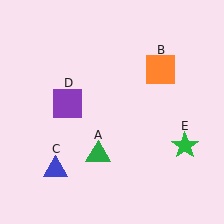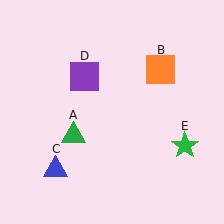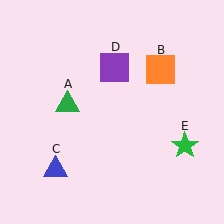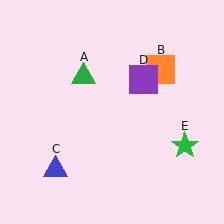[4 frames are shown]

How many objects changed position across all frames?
2 objects changed position: green triangle (object A), purple square (object D).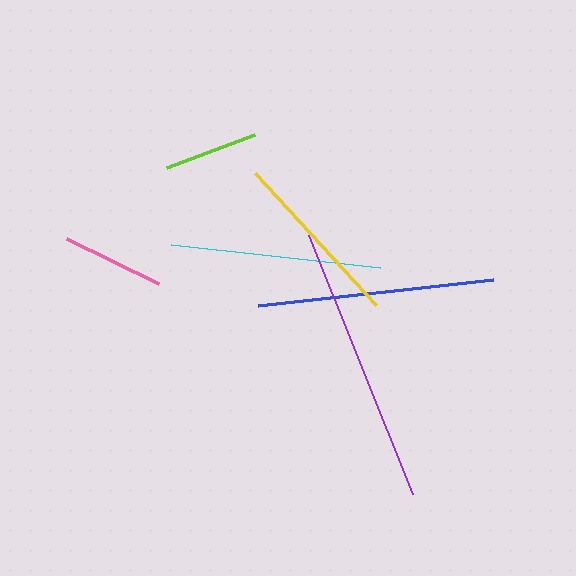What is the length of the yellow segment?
The yellow segment is approximately 179 pixels long.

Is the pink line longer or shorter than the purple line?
The purple line is longer than the pink line.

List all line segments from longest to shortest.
From longest to shortest: purple, blue, cyan, yellow, pink, lime.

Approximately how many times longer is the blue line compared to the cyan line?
The blue line is approximately 1.1 times the length of the cyan line.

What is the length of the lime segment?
The lime segment is approximately 94 pixels long.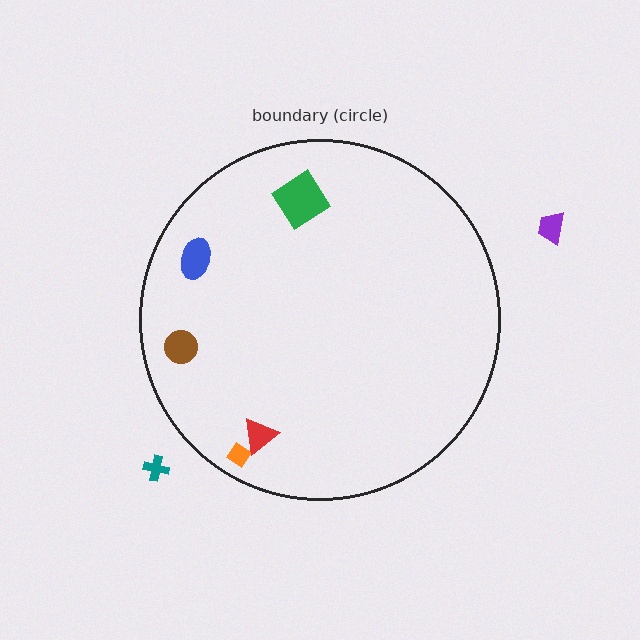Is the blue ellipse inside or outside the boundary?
Inside.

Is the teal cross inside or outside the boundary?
Outside.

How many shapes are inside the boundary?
5 inside, 2 outside.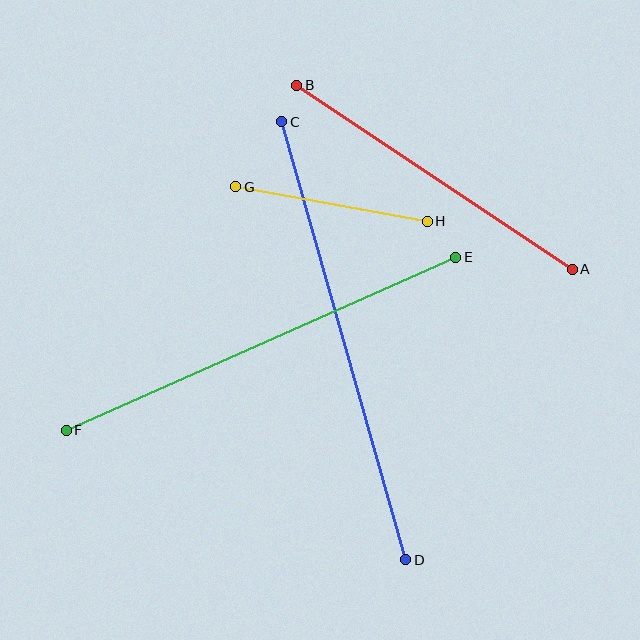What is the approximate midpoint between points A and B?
The midpoint is at approximately (434, 177) pixels.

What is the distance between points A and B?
The distance is approximately 331 pixels.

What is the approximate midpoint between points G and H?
The midpoint is at approximately (331, 204) pixels.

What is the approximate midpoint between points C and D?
The midpoint is at approximately (344, 341) pixels.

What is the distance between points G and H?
The distance is approximately 195 pixels.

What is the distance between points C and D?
The distance is approximately 456 pixels.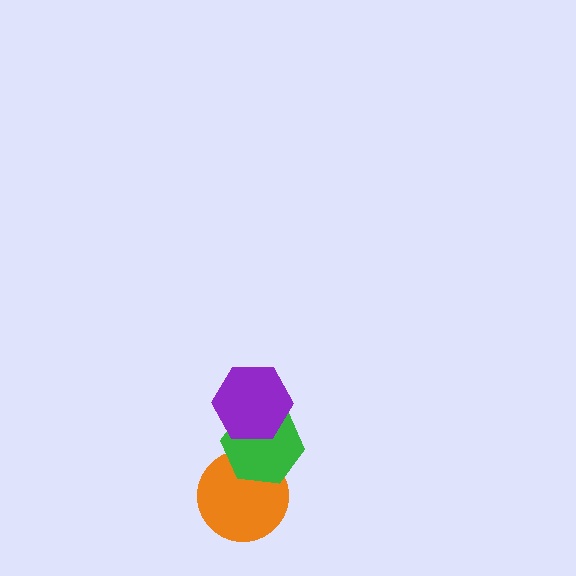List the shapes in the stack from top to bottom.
From top to bottom: the purple hexagon, the green hexagon, the orange circle.